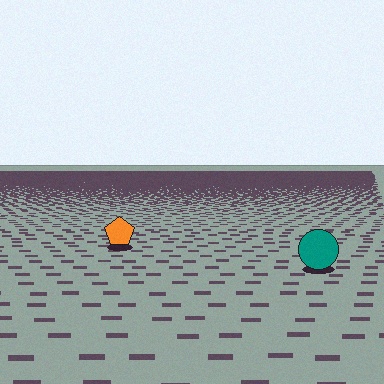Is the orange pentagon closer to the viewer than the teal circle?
No. The teal circle is closer — you can tell from the texture gradient: the ground texture is coarser near it.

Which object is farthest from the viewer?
The orange pentagon is farthest from the viewer. It appears smaller and the ground texture around it is denser.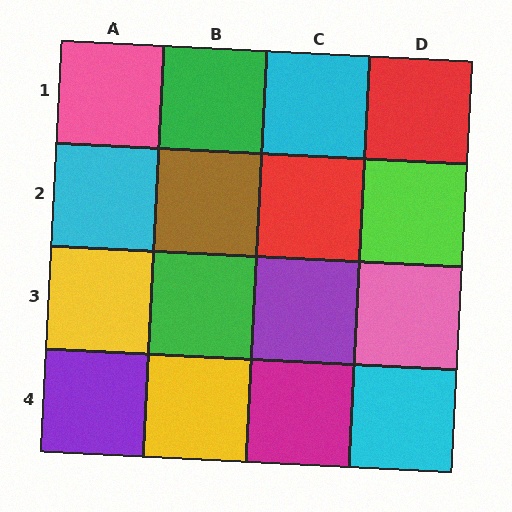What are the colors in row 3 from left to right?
Yellow, green, purple, pink.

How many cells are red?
2 cells are red.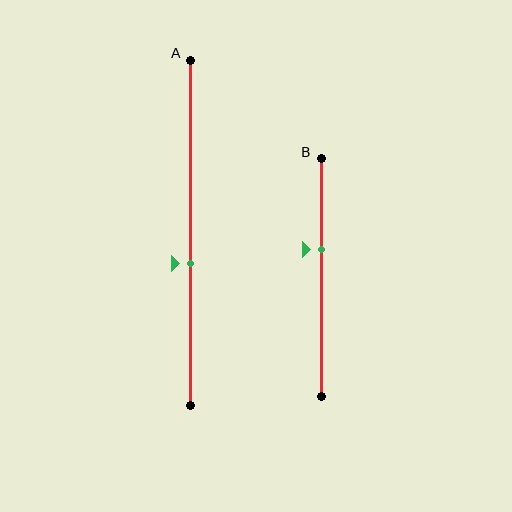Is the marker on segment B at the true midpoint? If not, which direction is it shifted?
No, the marker on segment B is shifted upward by about 12% of the segment length.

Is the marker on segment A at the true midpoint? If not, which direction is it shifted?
No, the marker on segment A is shifted downward by about 9% of the segment length.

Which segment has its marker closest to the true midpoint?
Segment A has its marker closest to the true midpoint.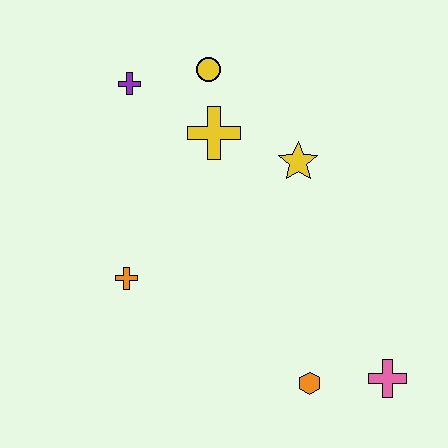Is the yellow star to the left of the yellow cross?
No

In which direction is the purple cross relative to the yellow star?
The purple cross is to the left of the yellow star.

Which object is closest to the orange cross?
The yellow cross is closest to the orange cross.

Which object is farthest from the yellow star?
The pink cross is farthest from the yellow star.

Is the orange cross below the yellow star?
Yes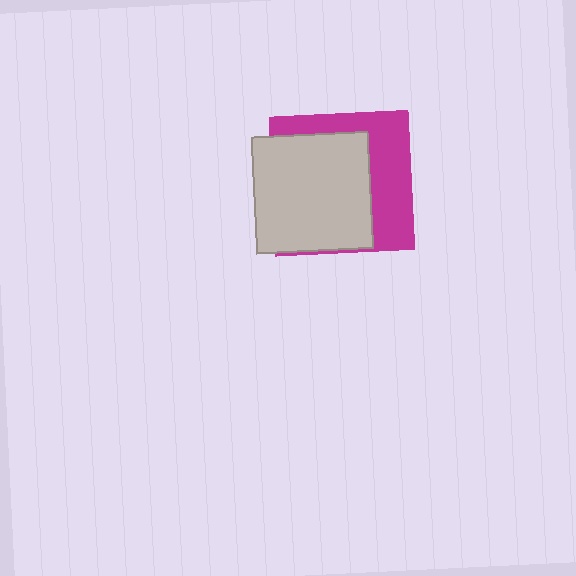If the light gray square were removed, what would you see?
You would see the complete magenta square.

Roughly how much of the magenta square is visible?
A small part of it is visible (roughly 41%).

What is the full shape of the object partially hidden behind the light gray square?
The partially hidden object is a magenta square.